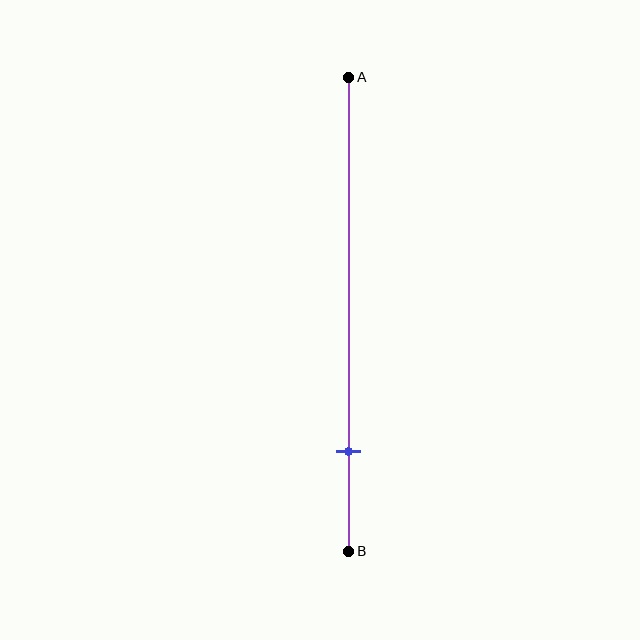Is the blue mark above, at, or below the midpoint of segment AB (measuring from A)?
The blue mark is below the midpoint of segment AB.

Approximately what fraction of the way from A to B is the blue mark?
The blue mark is approximately 80% of the way from A to B.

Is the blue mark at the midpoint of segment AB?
No, the mark is at about 80% from A, not at the 50% midpoint.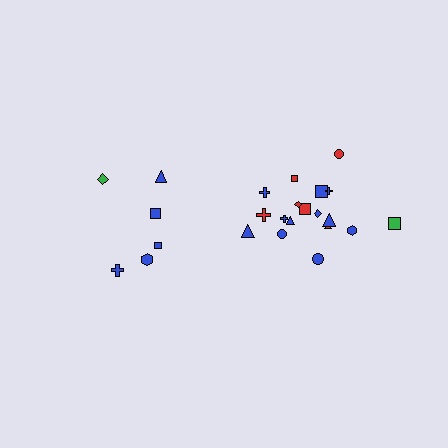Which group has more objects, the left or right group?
The right group.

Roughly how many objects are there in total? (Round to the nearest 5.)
Roughly 25 objects in total.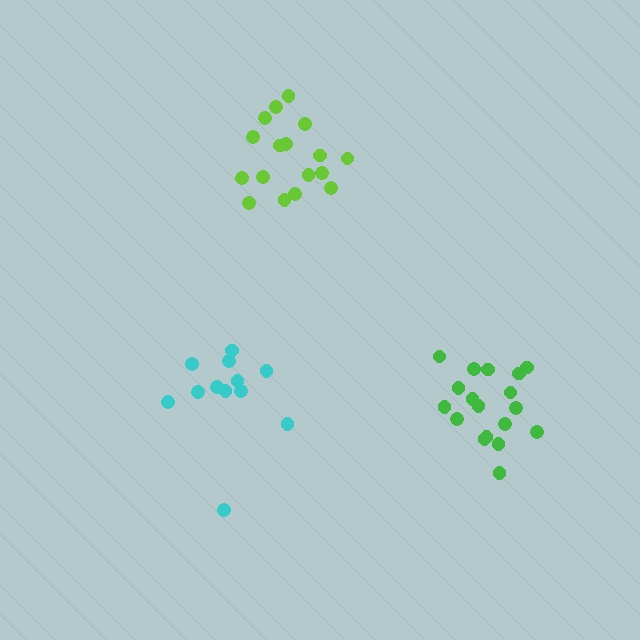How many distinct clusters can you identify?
There are 3 distinct clusters.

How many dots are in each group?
Group 1: 18 dots, Group 2: 12 dots, Group 3: 17 dots (47 total).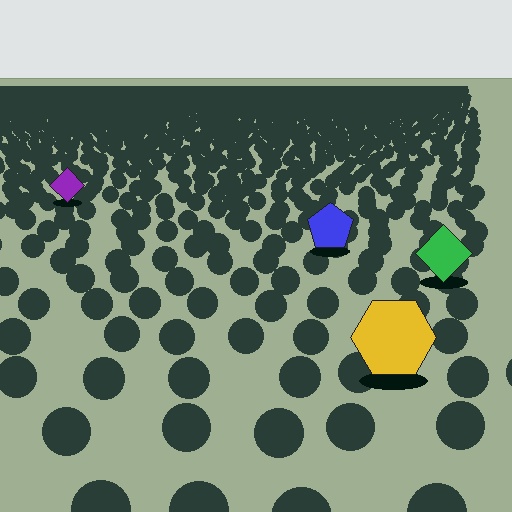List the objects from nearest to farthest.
From nearest to farthest: the yellow hexagon, the green diamond, the blue pentagon, the purple diamond.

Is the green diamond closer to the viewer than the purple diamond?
Yes. The green diamond is closer — you can tell from the texture gradient: the ground texture is coarser near it.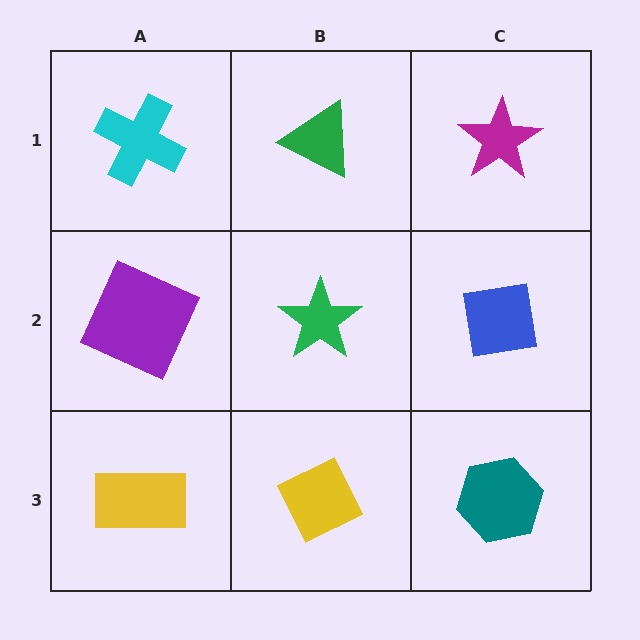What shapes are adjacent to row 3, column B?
A green star (row 2, column B), a yellow rectangle (row 3, column A), a teal hexagon (row 3, column C).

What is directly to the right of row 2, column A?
A green star.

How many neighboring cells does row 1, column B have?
3.